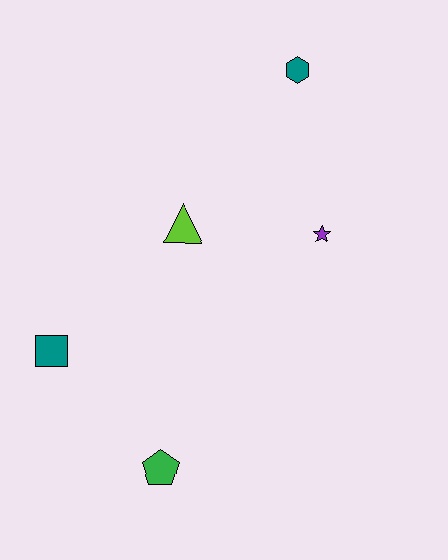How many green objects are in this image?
There is 1 green object.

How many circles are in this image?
There are no circles.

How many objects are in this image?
There are 5 objects.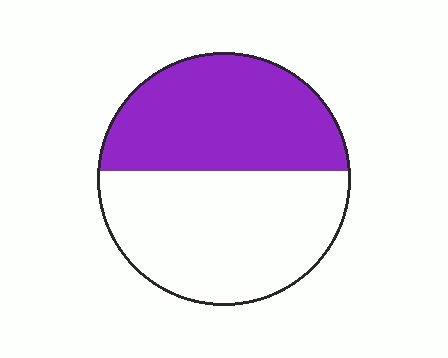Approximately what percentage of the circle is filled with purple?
Approximately 45%.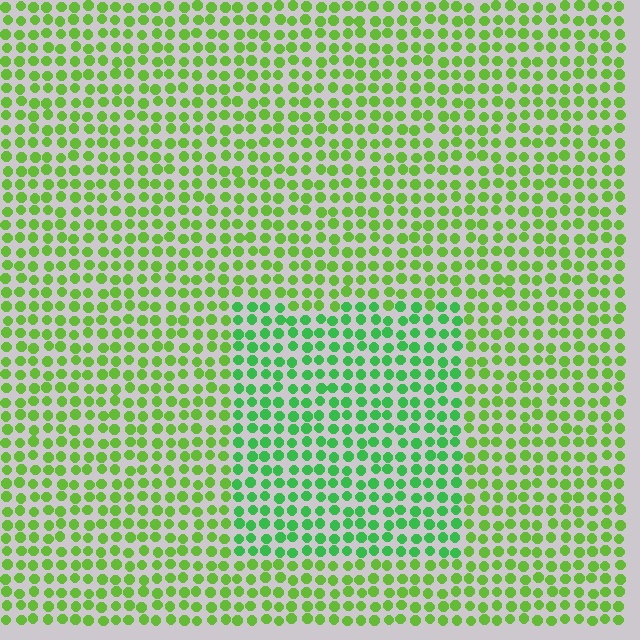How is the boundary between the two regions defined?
The boundary is defined purely by a slight shift in hue (about 30 degrees). Spacing, size, and orientation are identical on both sides.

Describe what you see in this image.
The image is filled with small lime elements in a uniform arrangement. A rectangle-shaped region is visible where the elements are tinted to a slightly different hue, forming a subtle color boundary.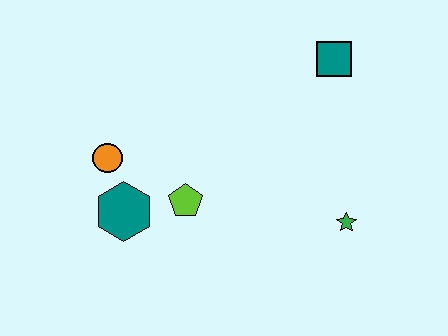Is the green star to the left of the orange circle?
No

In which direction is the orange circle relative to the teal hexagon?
The orange circle is above the teal hexagon.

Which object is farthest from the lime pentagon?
The teal square is farthest from the lime pentagon.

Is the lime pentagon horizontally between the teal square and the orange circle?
Yes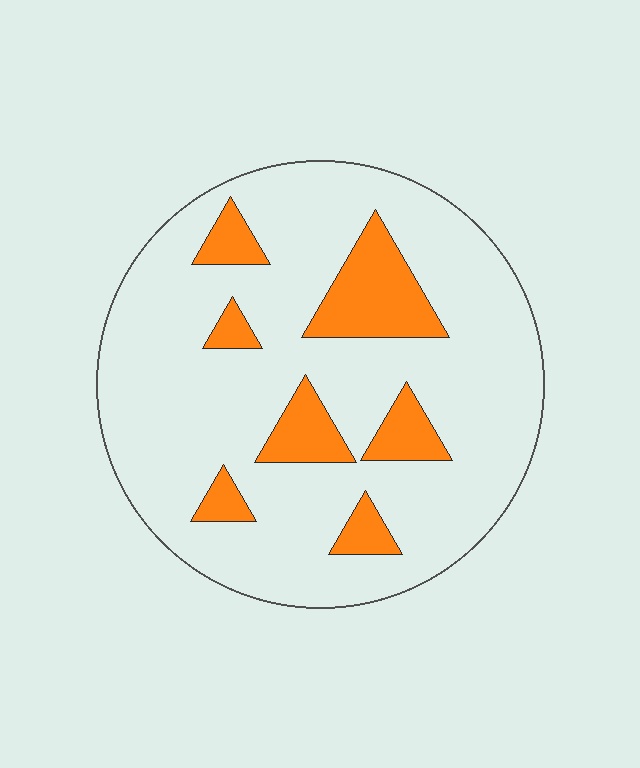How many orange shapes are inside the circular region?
7.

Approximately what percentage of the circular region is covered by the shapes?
Approximately 15%.